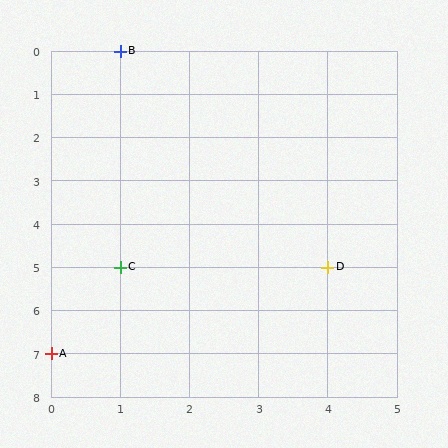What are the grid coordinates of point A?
Point A is at grid coordinates (0, 7).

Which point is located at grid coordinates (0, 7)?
Point A is at (0, 7).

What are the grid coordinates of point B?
Point B is at grid coordinates (1, 0).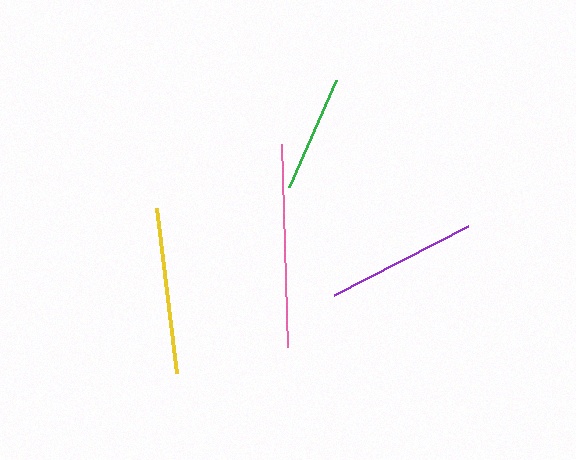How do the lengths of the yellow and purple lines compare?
The yellow and purple lines are approximately the same length.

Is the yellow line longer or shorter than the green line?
The yellow line is longer than the green line.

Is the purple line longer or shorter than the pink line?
The pink line is longer than the purple line.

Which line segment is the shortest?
The green line is the shortest at approximately 117 pixels.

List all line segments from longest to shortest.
From longest to shortest: pink, yellow, purple, green.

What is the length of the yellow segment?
The yellow segment is approximately 166 pixels long.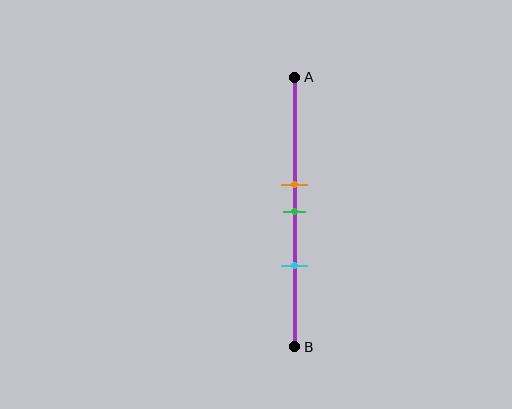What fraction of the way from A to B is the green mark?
The green mark is approximately 50% (0.5) of the way from A to B.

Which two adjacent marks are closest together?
The orange and green marks are the closest adjacent pair.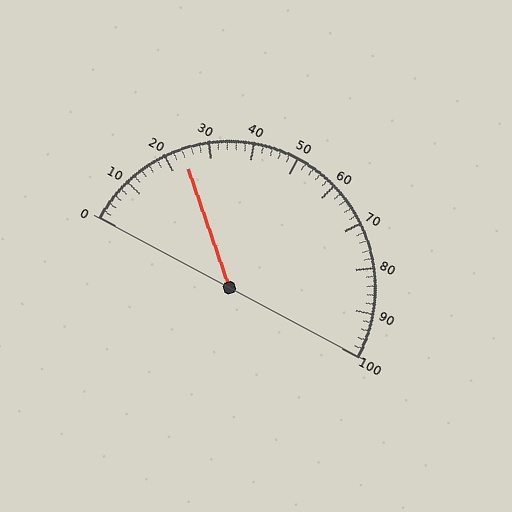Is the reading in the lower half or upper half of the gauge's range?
The reading is in the lower half of the range (0 to 100).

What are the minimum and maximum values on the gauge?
The gauge ranges from 0 to 100.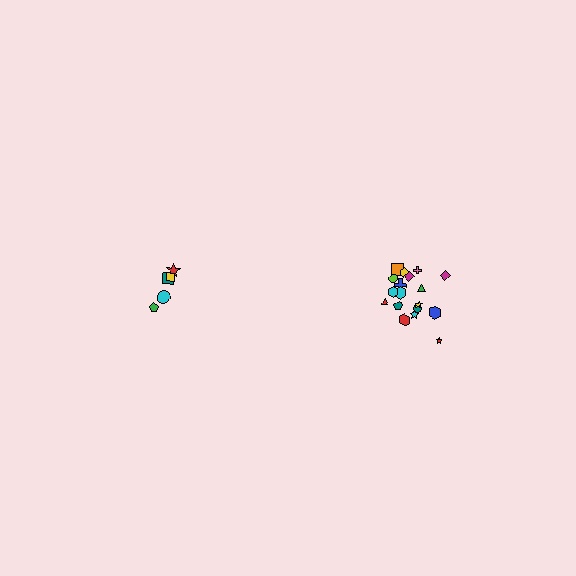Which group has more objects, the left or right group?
The right group.